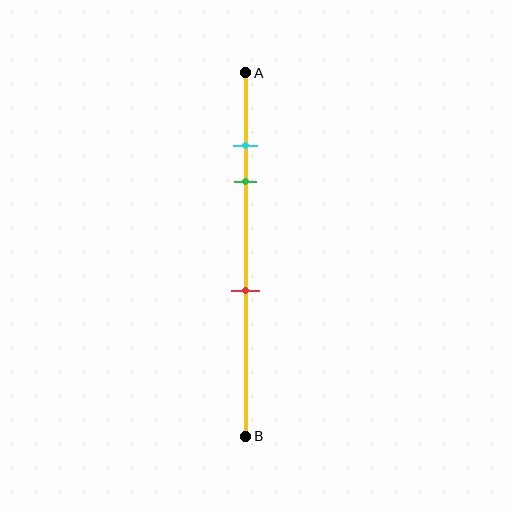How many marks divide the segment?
There are 3 marks dividing the segment.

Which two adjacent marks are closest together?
The cyan and green marks are the closest adjacent pair.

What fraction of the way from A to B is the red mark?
The red mark is approximately 60% (0.6) of the way from A to B.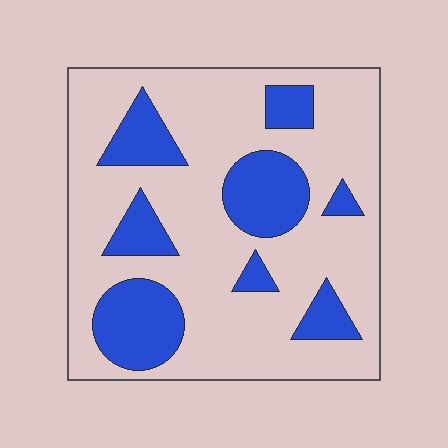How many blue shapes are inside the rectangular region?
8.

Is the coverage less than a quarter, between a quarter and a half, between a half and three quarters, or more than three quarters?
Between a quarter and a half.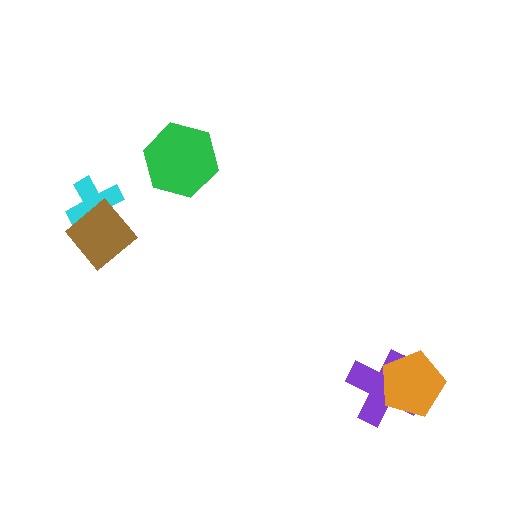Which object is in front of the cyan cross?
The brown diamond is in front of the cyan cross.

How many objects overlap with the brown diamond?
1 object overlaps with the brown diamond.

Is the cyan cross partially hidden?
Yes, it is partially covered by another shape.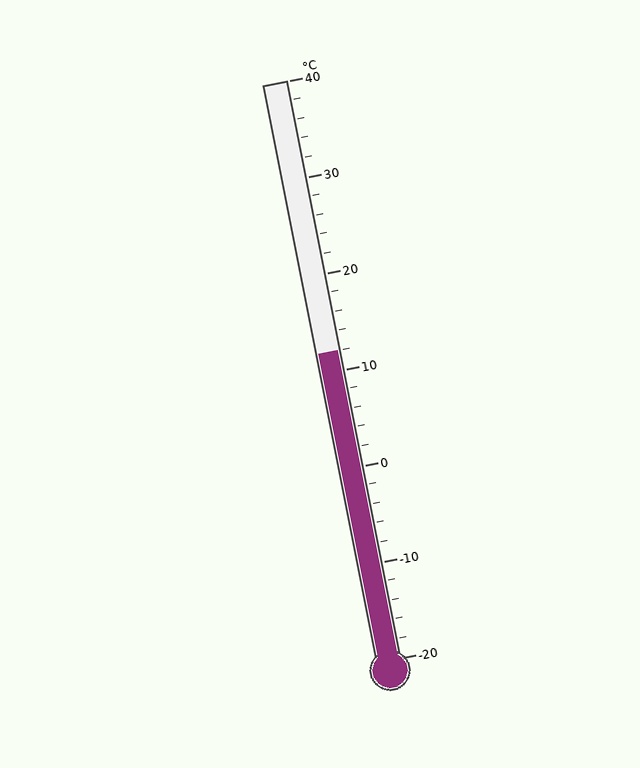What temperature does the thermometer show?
The thermometer shows approximately 12°C.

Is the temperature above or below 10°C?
The temperature is above 10°C.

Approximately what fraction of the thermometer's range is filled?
The thermometer is filled to approximately 55% of its range.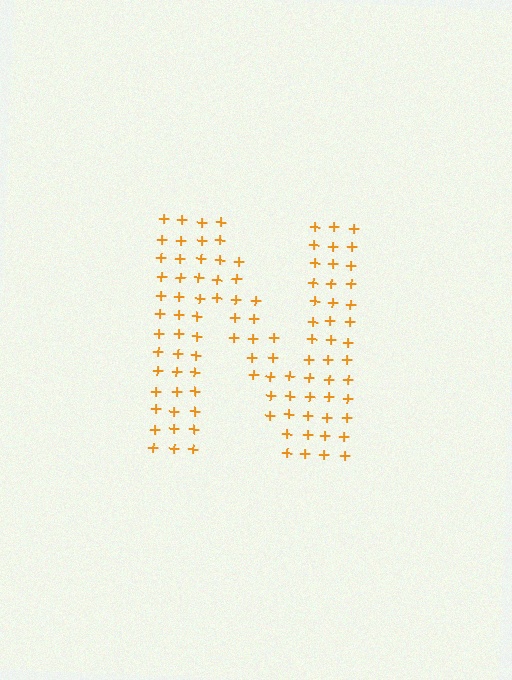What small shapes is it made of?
It is made of small plus signs.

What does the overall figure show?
The overall figure shows the letter N.